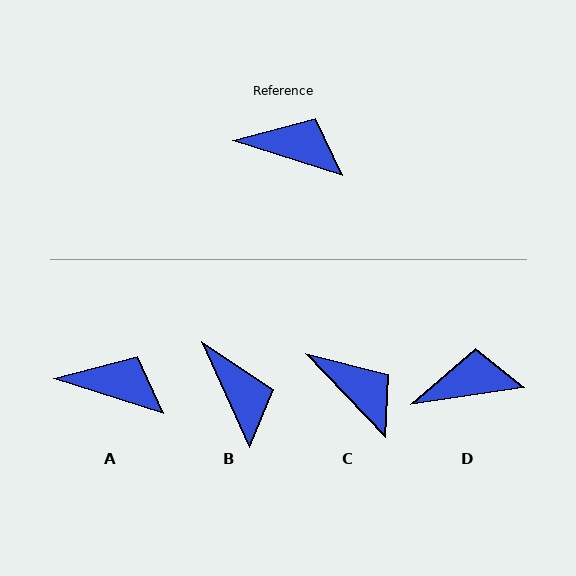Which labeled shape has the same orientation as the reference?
A.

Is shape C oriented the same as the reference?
No, it is off by about 29 degrees.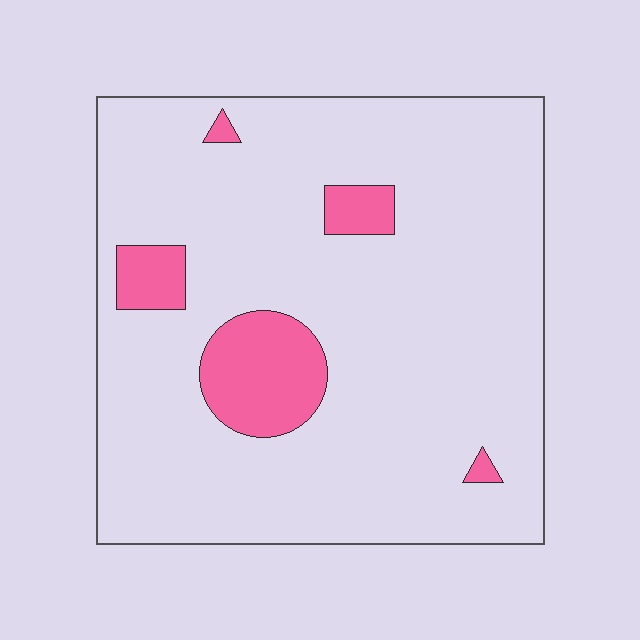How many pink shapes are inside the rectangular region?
5.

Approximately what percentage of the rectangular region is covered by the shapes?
Approximately 10%.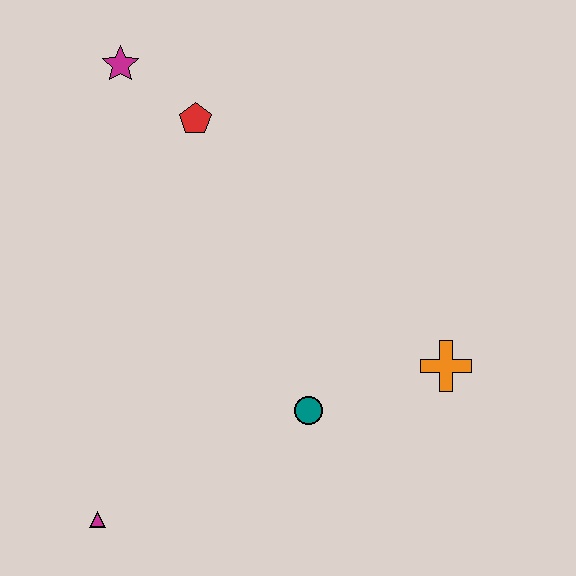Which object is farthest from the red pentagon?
The magenta triangle is farthest from the red pentagon.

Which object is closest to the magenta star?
The red pentagon is closest to the magenta star.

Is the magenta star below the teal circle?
No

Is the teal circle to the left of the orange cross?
Yes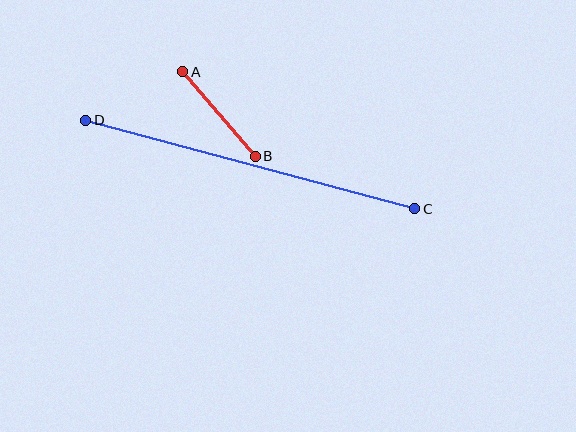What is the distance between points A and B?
The distance is approximately 111 pixels.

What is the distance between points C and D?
The distance is approximately 341 pixels.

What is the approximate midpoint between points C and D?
The midpoint is at approximately (250, 164) pixels.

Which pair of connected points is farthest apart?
Points C and D are farthest apart.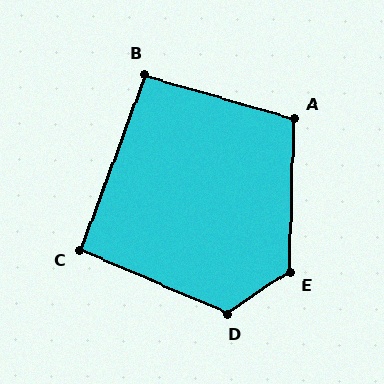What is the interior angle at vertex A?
Approximately 104 degrees (obtuse).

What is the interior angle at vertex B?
Approximately 94 degrees (approximately right).